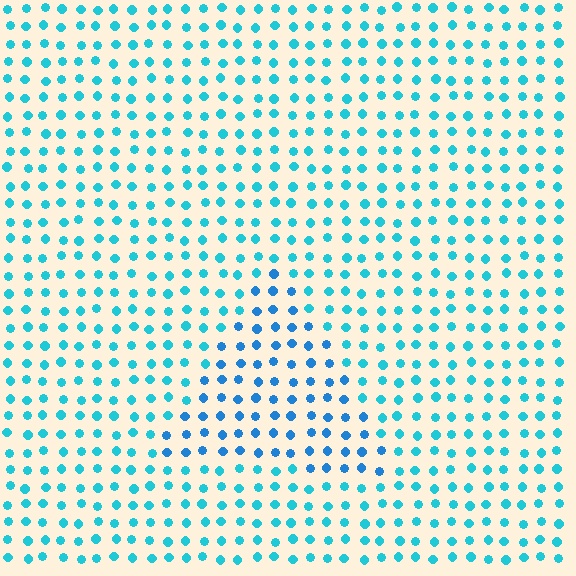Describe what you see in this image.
The image is filled with small cyan elements in a uniform arrangement. A triangle-shaped region is visible where the elements are tinted to a slightly different hue, forming a subtle color boundary.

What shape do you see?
I see a triangle.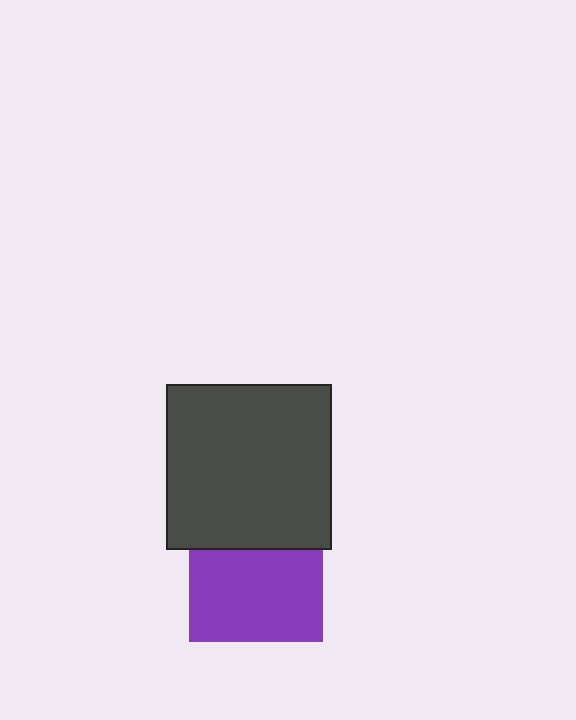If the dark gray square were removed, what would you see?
You would see the complete purple square.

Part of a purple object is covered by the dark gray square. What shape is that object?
It is a square.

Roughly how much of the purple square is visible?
Most of it is visible (roughly 69%).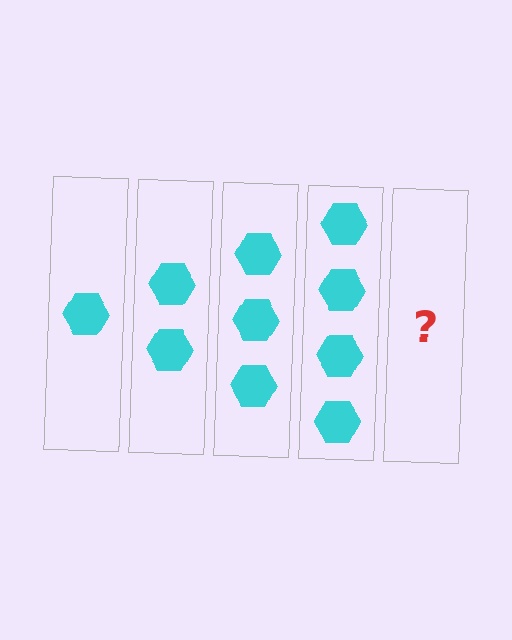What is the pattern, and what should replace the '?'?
The pattern is that each step adds one more hexagon. The '?' should be 5 hexagons.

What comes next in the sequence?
The next element should be 5 hexagons.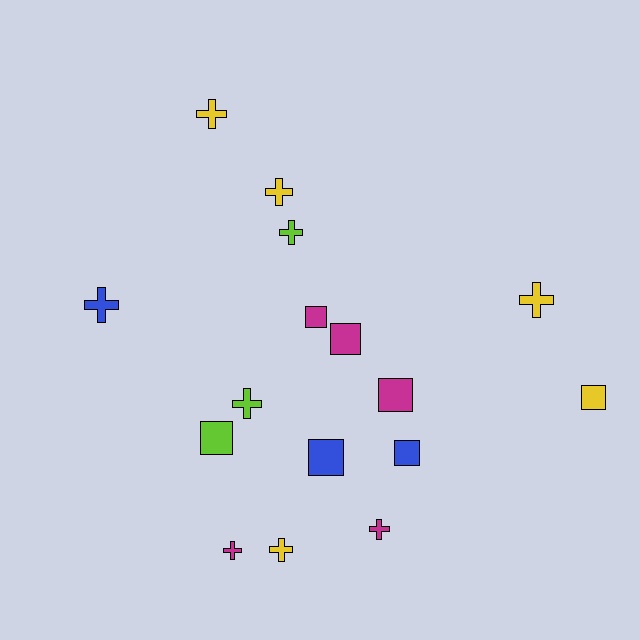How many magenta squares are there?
There are 3 magenta squares.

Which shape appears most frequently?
Cross, with 9 objects.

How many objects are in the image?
There are 16 objects.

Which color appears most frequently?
Yellow, with 5 objects.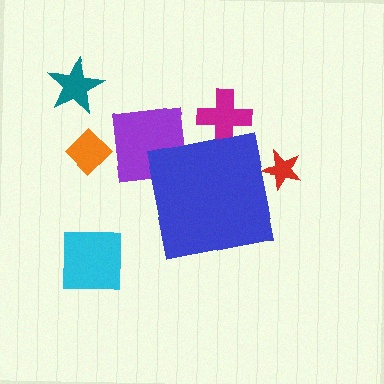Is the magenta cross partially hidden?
Yes, the magenta cross is partially hidden behind the blue square.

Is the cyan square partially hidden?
No, the cyan square is fully visible.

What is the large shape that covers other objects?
A blue square.